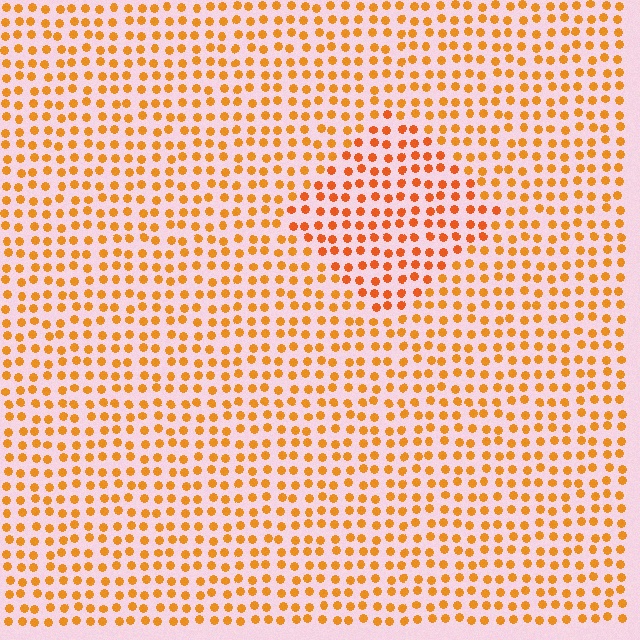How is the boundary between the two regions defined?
The boundary is defined purely by a slight shift in hue (about 16 degrees). Spacing, size, and orientation are identical on both sides.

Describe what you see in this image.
The image is filled with small orange elements in a uniform arrangement. A diamond-shaped region is visible where the elements are tinted to a slightly different hue, forming a subtle color boundary.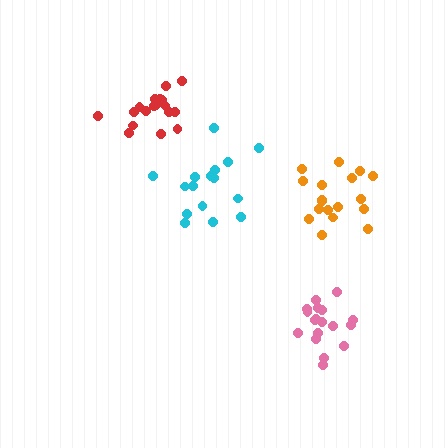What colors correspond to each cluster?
The clusters are colored: pink, red, orange, cyan.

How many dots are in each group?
Group 1: 18 dots, Group 2: 18 dots, Group 3: 18 dots, Group 4: 16 dots (70 total).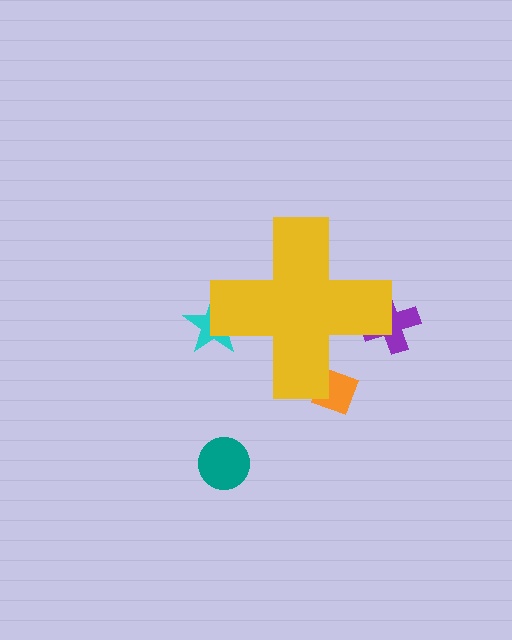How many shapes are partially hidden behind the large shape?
3 shapes are partially hidden.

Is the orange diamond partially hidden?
Yes, the orange diamond is partially hidden behind the yellow cross.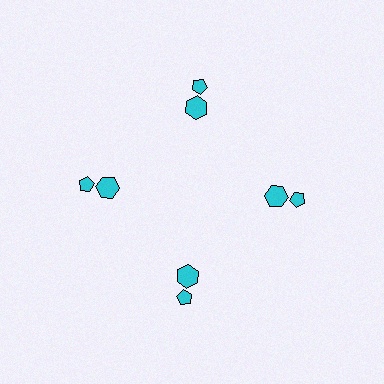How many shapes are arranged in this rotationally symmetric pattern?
There are 8 shapes, arranged in 4 groups of 2.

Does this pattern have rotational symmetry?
Yes, this pattern has 4-fold rotational symmetry. It looks the same after rotating 90 degrees around the center.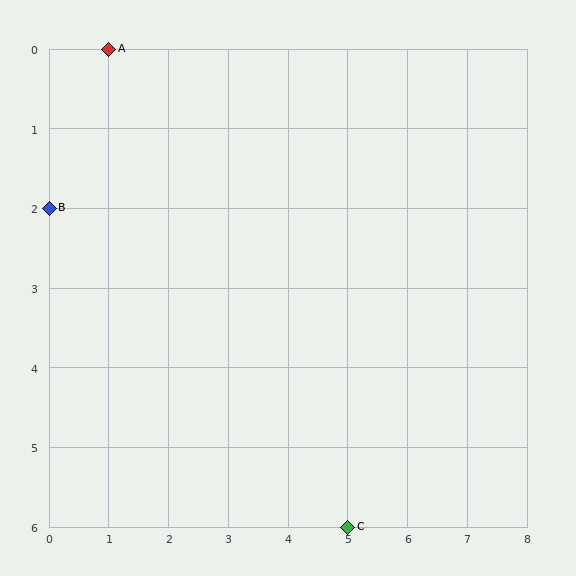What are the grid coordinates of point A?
Point A is at grid coordinates (1, 0).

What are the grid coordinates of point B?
Point B is at grid coordinates (0, 2).